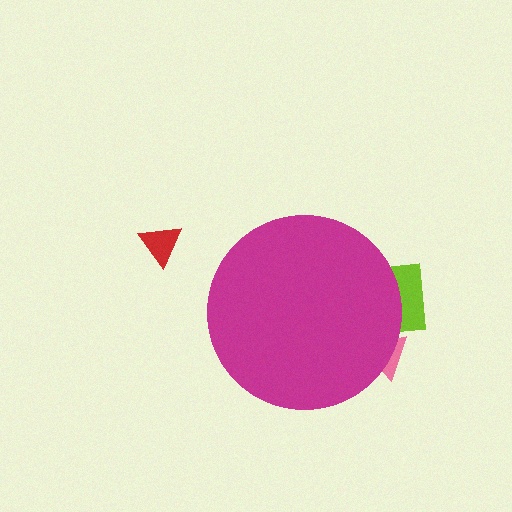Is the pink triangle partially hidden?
Yes, the pink triangle is partially hidden behind the magenta circle.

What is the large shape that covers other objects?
A magenta circle.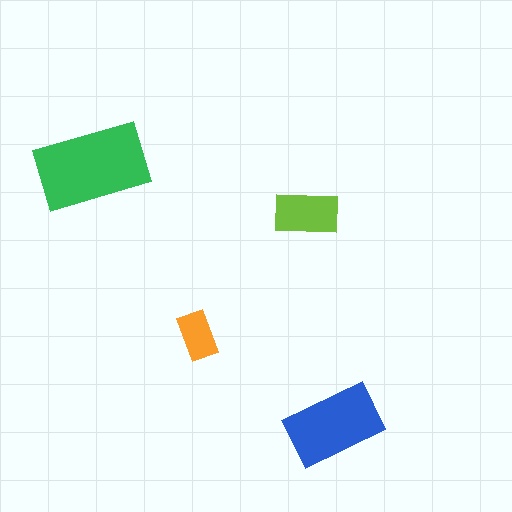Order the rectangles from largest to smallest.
the green one, the blue one, the lime one, the orange one.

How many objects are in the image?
There are 4 objects in the image.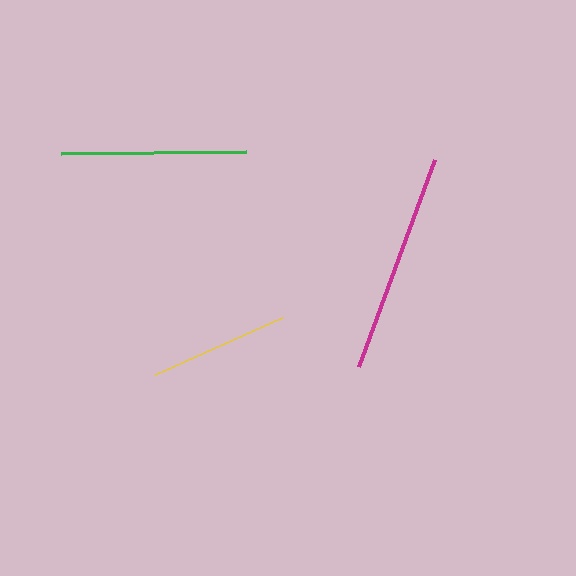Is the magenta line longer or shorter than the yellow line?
The magenta line is longer than the yellow line.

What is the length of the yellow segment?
The yellow segment is approximately 140 pixels long.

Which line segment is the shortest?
The yellow line is the shortest at approximately 140 pixels.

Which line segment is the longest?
The magenta line is the longest at approximately 220 pixels.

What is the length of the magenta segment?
The magenta segment is approximately 220 pixels long.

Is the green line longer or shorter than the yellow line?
The green line is longer than the yellow line.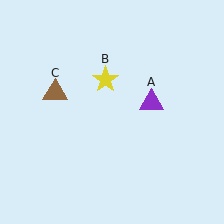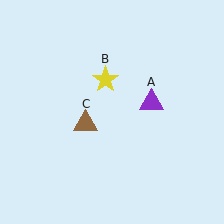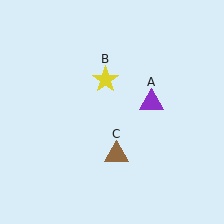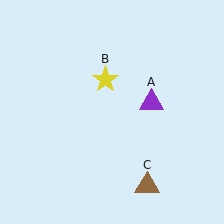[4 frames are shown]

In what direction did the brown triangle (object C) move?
The brown triangle (object C) moved down and to the right.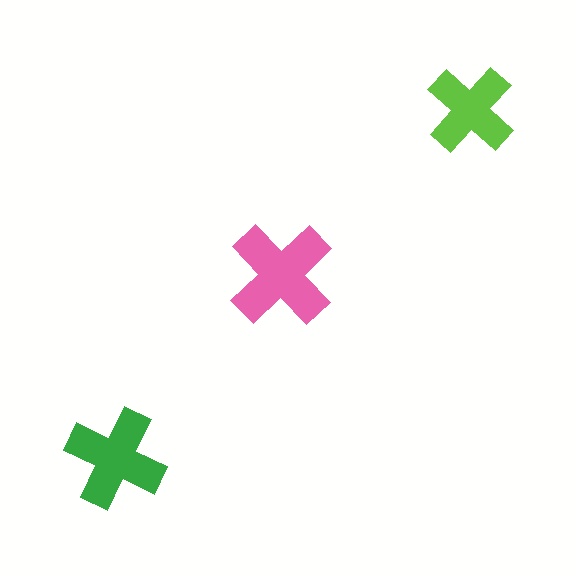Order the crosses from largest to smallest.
the pink one, the green one, the lime one.